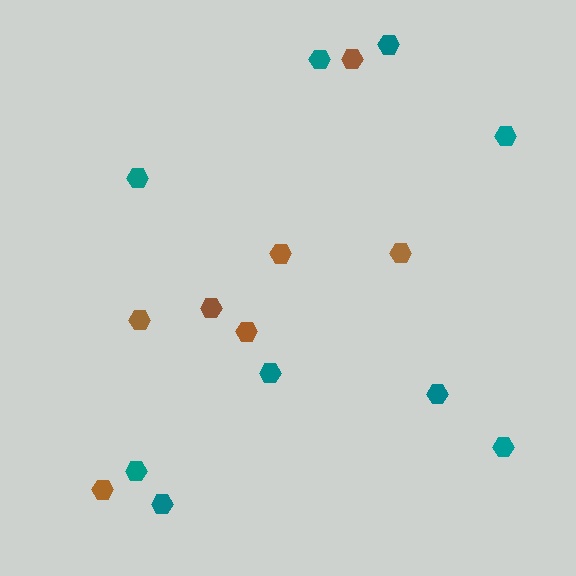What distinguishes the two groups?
There are 2 groups: one group of teal hexagons (9) and one group of brown hexagons (7).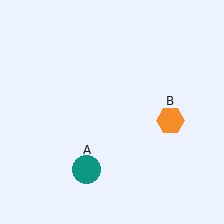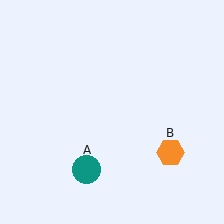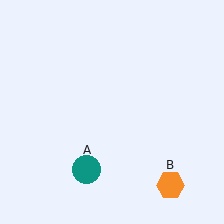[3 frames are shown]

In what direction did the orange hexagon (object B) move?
The orange hexagon (object B) moved down.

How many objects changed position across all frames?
1 object changed position: orange hexagon (object B).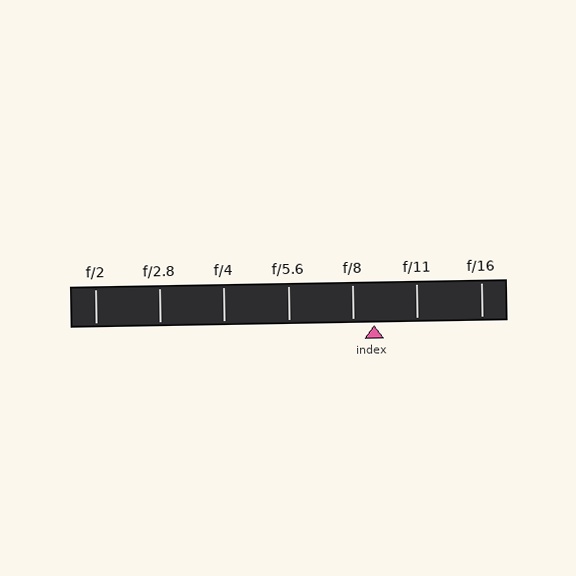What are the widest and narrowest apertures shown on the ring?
The widest aperture shown is f/2 and the narrowest is f/16.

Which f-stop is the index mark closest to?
The index mark is closest to f/8.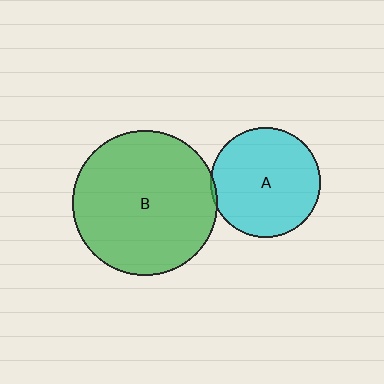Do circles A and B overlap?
Yes.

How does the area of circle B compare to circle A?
Approximately 1.7 times.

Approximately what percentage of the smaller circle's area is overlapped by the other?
Approximately 5%.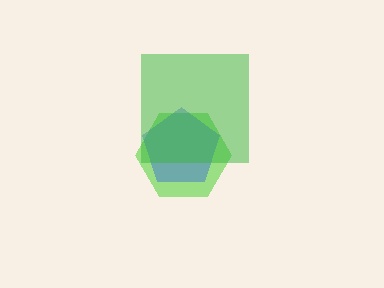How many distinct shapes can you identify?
There are 3 distinct shapes: a lime hexagon, a blue pentagon, a green square.